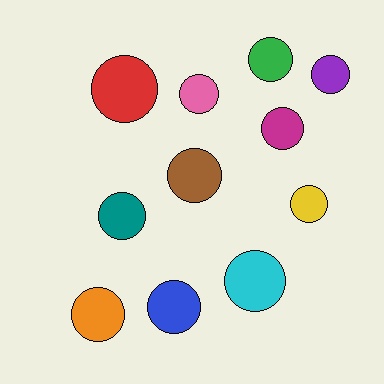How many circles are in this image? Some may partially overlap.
There are 11 circles.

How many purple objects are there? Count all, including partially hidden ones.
There is 1 purple object.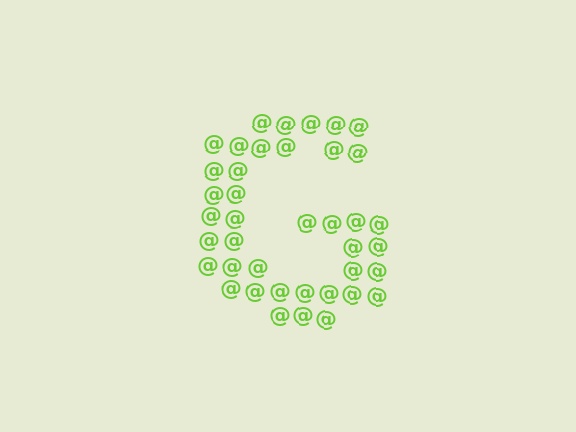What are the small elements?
The small elements are at signs.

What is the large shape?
The large shape is the letter G.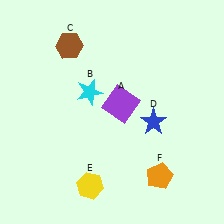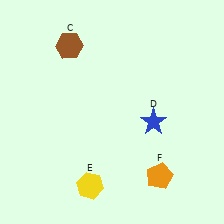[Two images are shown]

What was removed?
The cyan star (B), the purple square (A) were removed in Image 2.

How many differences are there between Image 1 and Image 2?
There are 2 differences between the two images.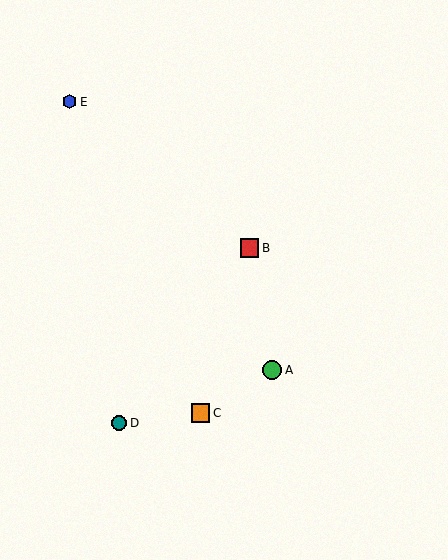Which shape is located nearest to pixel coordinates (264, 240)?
The red square (labeled B) at (250, 248) is nearest to that location.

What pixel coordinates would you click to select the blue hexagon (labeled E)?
Click at (69, 102) to select the blue hexagon E.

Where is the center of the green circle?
The center of the green circle is at (272, 370).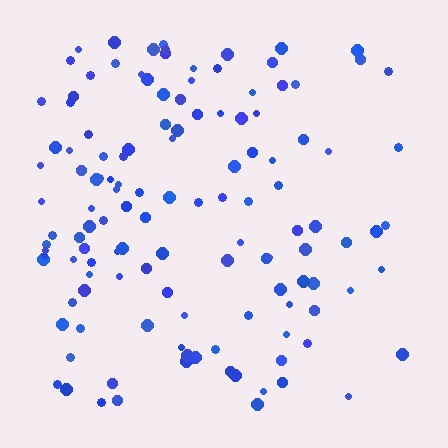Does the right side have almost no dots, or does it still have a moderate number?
Still a moderate number, just noticeably fewer than the left.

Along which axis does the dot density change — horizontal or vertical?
Horizontal.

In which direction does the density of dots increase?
From right to left, with the left side densest.